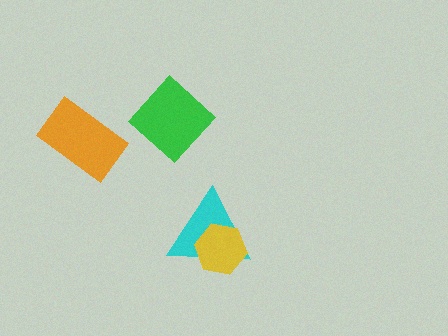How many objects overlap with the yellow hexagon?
1 object overlaps with the yellow hexagon.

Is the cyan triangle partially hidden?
Yes, it is partially covered by another shape.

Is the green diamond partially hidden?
No, no other shape covers it.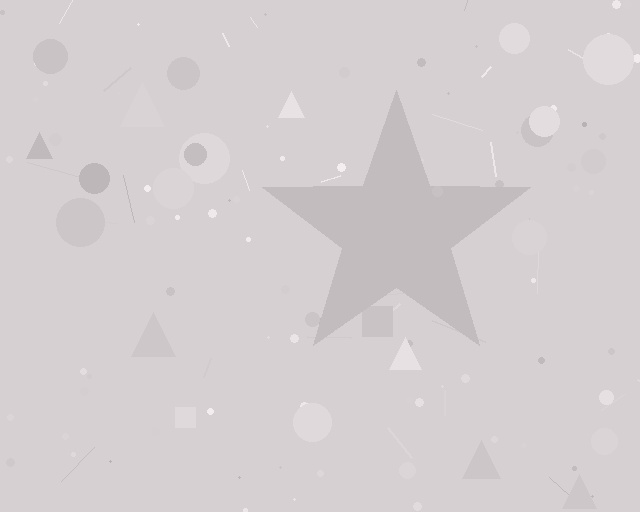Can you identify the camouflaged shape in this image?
The camouflaged shape is a star.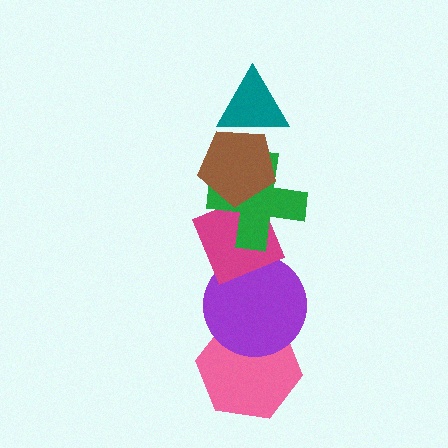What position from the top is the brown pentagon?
The brown pentagon is 2nd from the top.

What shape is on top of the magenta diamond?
The green cross is on top of the magenta diamond.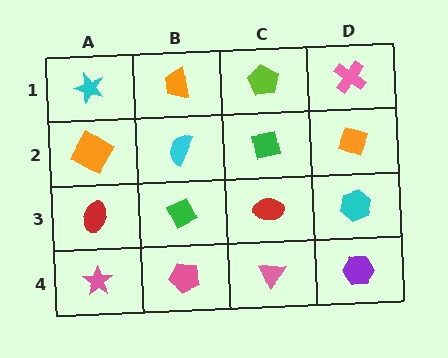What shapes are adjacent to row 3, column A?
An orange diamond (row 2, column A), a pink star (row 4, column A), a green diamond (row 3, column B).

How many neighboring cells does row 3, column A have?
3.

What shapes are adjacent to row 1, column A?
An orange diamond (row 2, column A), an orange trapezoid (row 1, column B).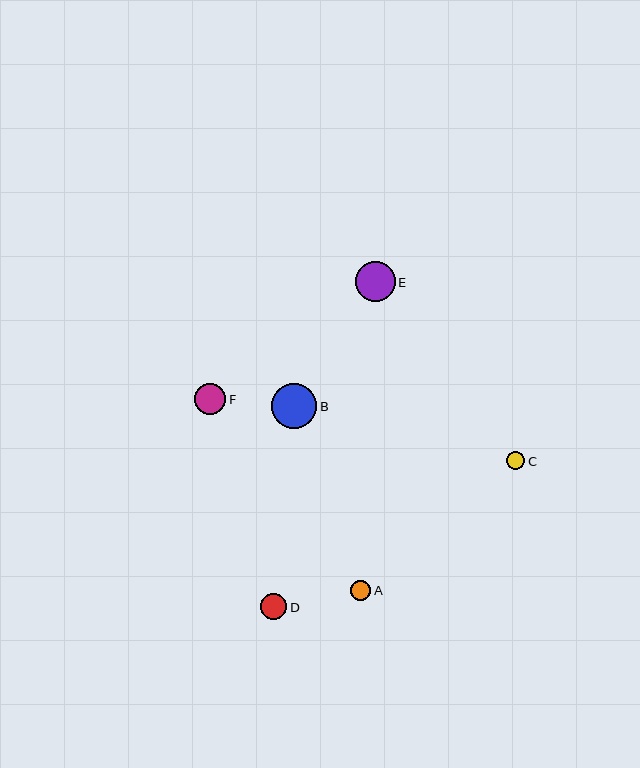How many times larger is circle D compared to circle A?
Circle D is approximately 1.3 times the size of circle A.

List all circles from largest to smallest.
From largest to smallest: B, E, F, D, A, C.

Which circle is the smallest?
Circle C is the smallest with a size of approximately 18 pixels.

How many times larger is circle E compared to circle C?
Circle E is approximately 2.2 times the size of circle C.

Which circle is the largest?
Circle B is the largest with a size of approximately 45 pixels.